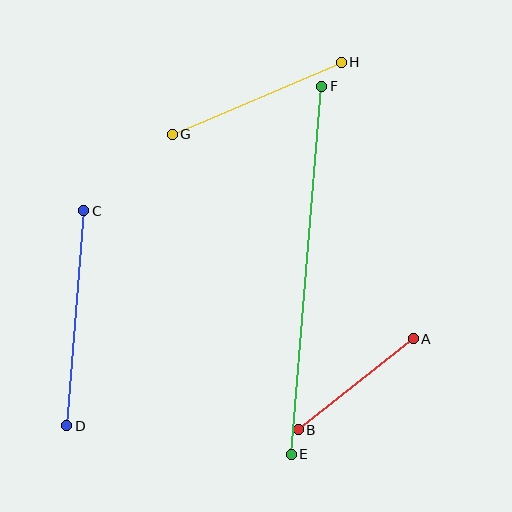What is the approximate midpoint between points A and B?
The midpoint is at approximately (356, 384) pixels.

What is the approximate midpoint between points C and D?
The midpoint is at approximately (75, 318) pixels.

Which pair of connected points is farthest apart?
Points E and F are farthest apart.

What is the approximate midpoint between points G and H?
The midpoint is at approximately (257, 98) pixels.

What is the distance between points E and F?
The distance is approximately 369 pixels.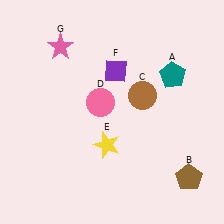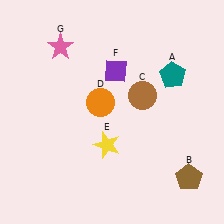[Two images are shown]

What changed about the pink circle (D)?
In Image 1, D is pink. In Image 2, it changed to orange.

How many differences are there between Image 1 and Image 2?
There is 1 difference between the two images.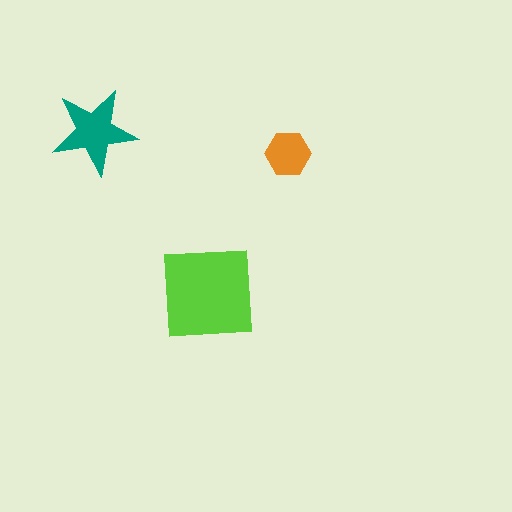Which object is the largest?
The lime square.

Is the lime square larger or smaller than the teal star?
Larger.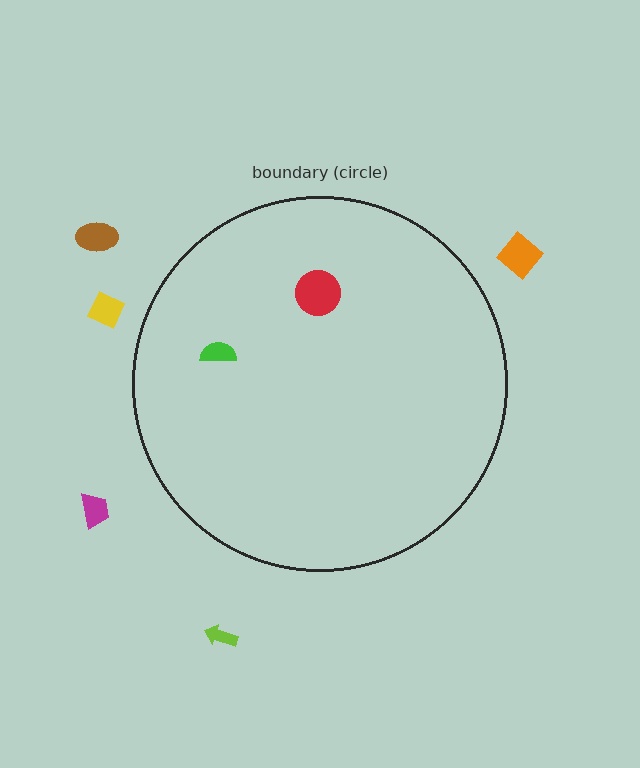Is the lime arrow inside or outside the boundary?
Outside.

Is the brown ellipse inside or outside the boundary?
Outside.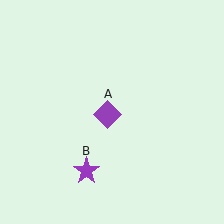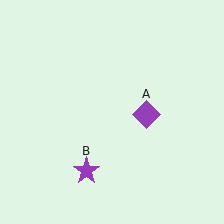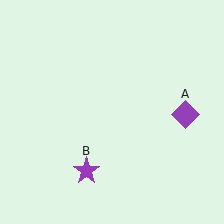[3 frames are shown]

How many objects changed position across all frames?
1 object changed position: purple diamond (object A).